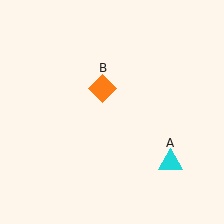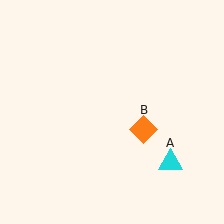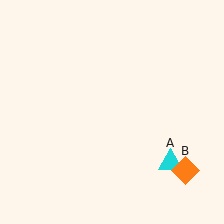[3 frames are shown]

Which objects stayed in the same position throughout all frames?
Cyan triangle (object A) remained stationary.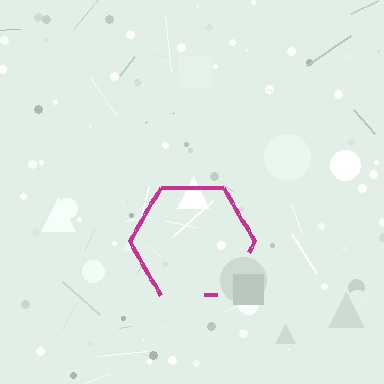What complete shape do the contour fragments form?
The contour fragments form a hexagon.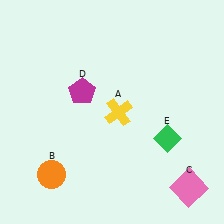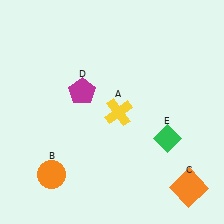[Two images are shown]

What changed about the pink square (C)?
In Image 1, C is pink. In Image 2, it changed to orange.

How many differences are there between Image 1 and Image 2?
There is 1 difference between the two images.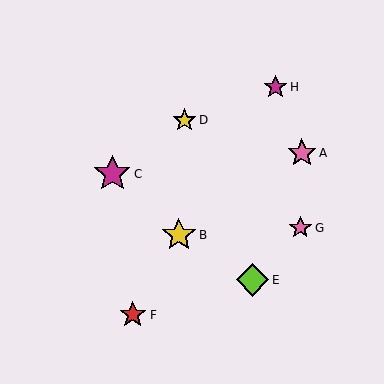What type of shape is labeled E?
Shape E is a lime diamond.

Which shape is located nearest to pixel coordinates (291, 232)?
The pink star (labeled G) at (300, 228) is nearest to that location.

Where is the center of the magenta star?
The center of the magenta star is at (275, 87).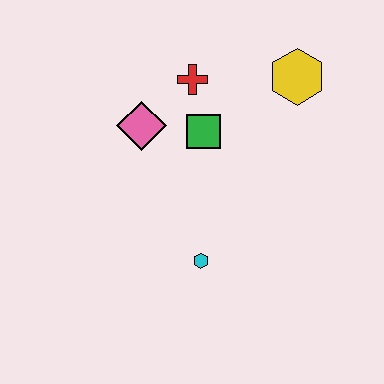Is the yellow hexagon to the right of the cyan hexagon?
Yes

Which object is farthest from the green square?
The cyan hexagon is farthest from the green square.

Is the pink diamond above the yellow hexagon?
No